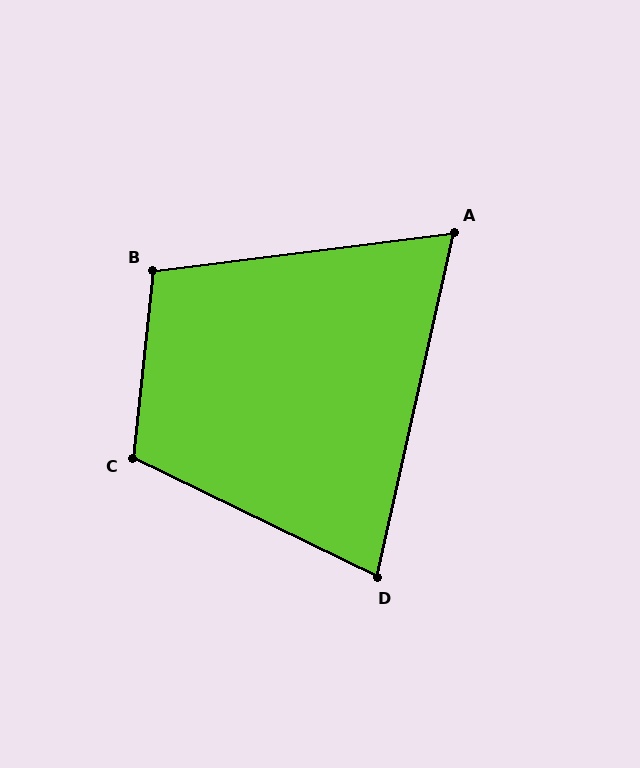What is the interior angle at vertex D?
Approximately 77 degrees (acute).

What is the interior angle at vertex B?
Approximately 103 degrees (obtuse).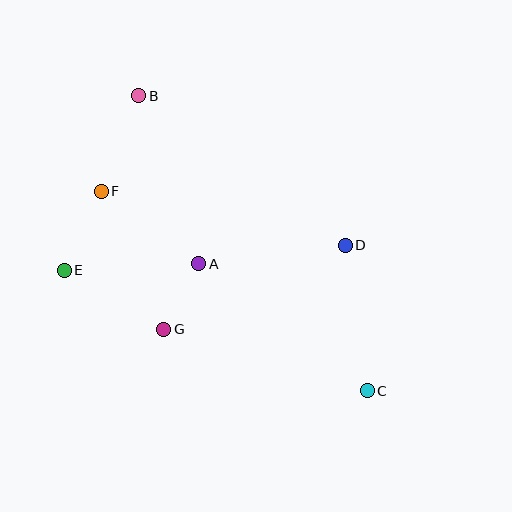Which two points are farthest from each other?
Points B and C are farthest from each other.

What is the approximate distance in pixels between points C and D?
The distance between C and D is approximately 147 pixels.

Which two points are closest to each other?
Points A and G are closest to each other.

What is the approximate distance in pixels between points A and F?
The distance between A and F is approximately 122 pixels.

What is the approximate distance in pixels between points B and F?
The distance between B and F is approximately 103 pixels.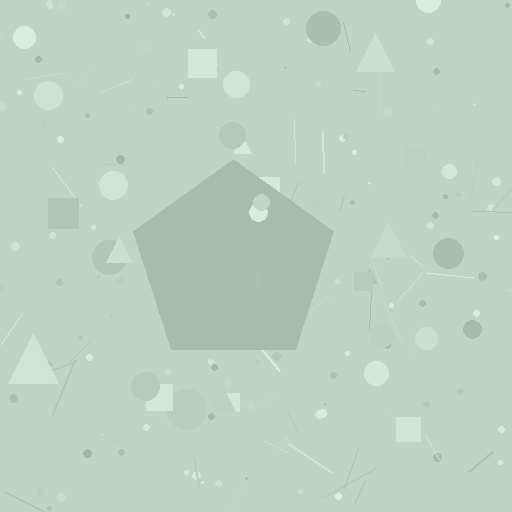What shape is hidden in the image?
A pentagon is hidden in the image.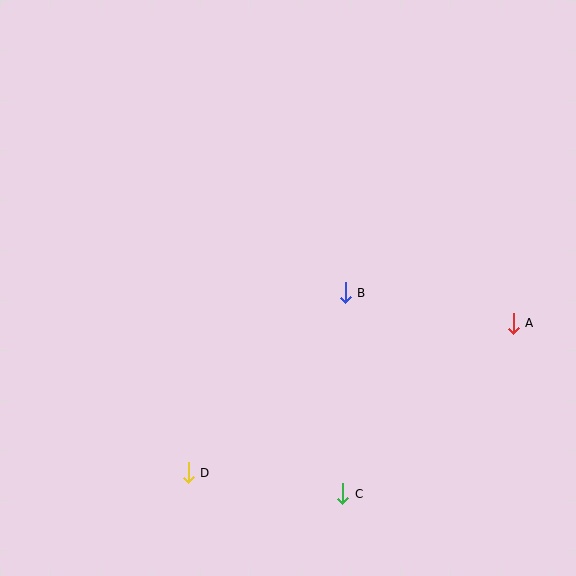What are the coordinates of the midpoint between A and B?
The midpoint between A and B is at (429, 308).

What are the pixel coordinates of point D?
Point D is at (188, 473).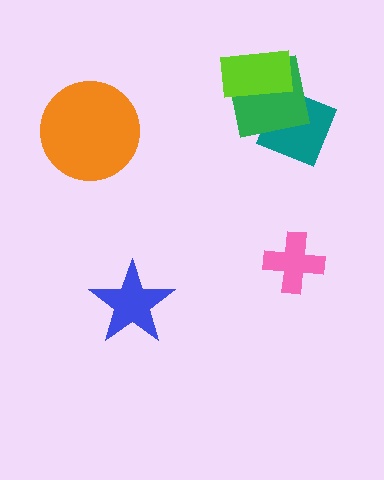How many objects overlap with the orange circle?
0 objects overlap with the orange circle.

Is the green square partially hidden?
Yes, it is partially covered by another shape.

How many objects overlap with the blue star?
0 objects overlap with the blue star.